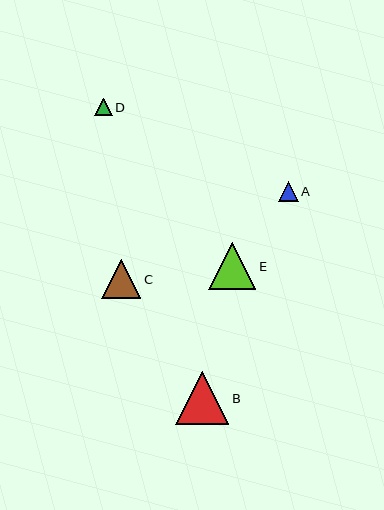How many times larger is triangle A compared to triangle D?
Triangle A is approximately 1.1 times the size of triangle D.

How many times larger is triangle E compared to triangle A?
Triangle E is approximately 2.4 times the size of triangle A.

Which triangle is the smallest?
Triangle D is the smallest with a size of approximately 17 pixels.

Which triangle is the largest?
Triangle B is the largest with a size of approximately 53 pixels.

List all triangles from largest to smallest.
From largest to smallest: B, E, C, A, D.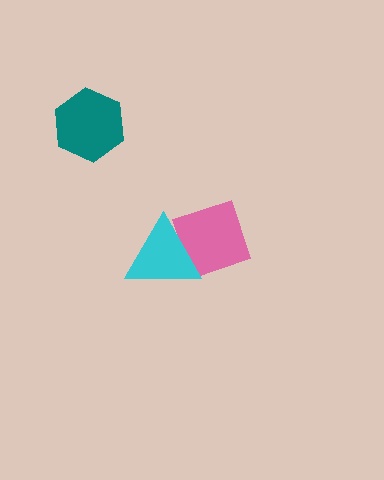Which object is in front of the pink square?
The cyan triangle is in front of the pink square.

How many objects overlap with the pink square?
1 object overlaps with the pink square.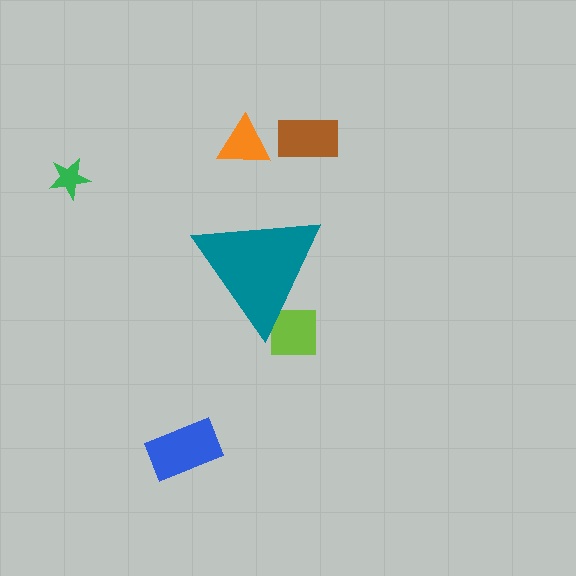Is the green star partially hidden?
No, the green star is fully visible.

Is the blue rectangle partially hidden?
No, the blue rectangle is fully visible.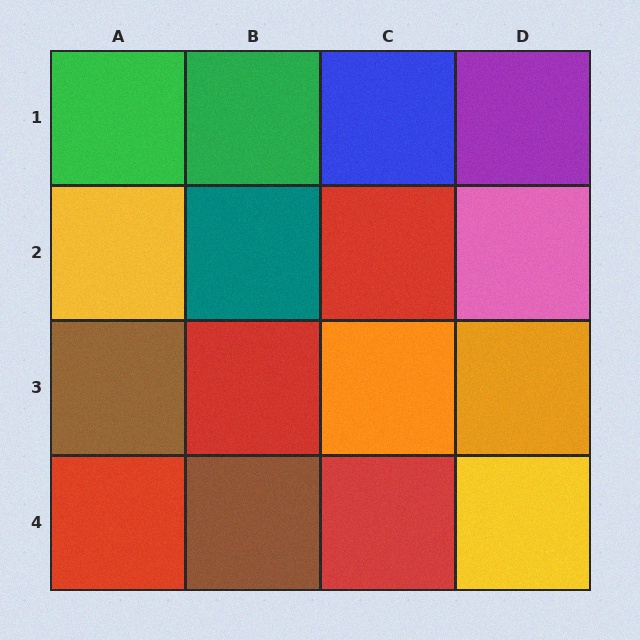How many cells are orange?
2 cells are orange.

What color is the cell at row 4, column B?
Brown.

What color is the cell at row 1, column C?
Blue.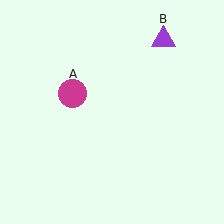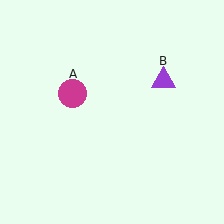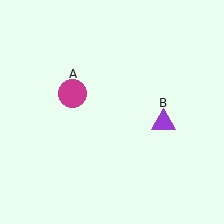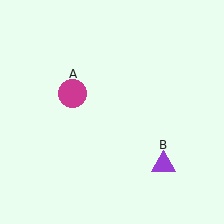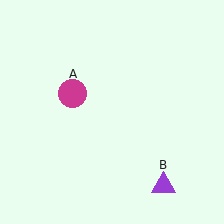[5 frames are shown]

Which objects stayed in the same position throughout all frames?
Magenta circle (object A) remained stationary.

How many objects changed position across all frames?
1 object changed position: purple triangle (object B).